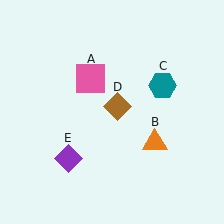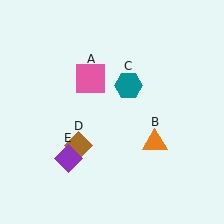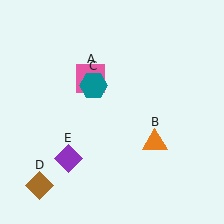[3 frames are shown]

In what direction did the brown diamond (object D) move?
The brown diamond (object D) moved down and to the left.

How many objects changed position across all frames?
2 objects changed position: teal hexagon (object C), brown diamond (object D).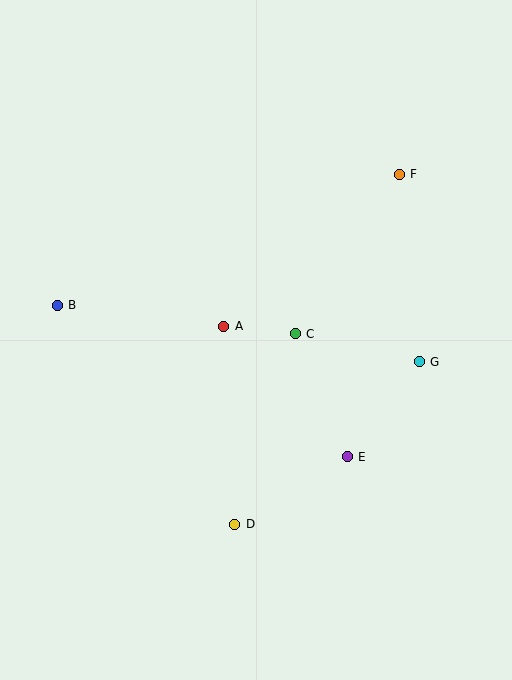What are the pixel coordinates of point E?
Point E is at (347, 457).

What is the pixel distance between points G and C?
The distance between G and C is 127 pixels.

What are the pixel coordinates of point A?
Point A is at (224, 326).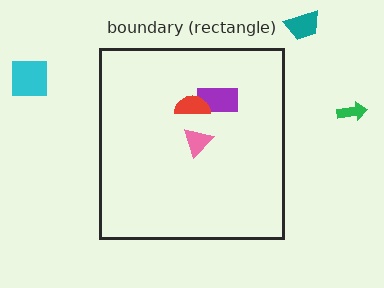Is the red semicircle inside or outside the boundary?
Inside.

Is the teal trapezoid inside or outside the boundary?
Outside.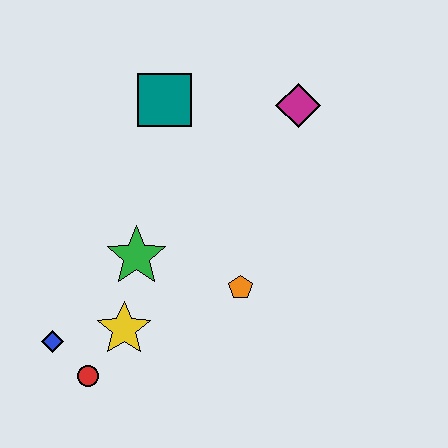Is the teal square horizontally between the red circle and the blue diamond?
No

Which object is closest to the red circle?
The blue diamond is closest to the red circle.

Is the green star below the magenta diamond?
Yes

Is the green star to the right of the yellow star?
Yes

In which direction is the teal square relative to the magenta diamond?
The teal square is to the left of the magenta diamond.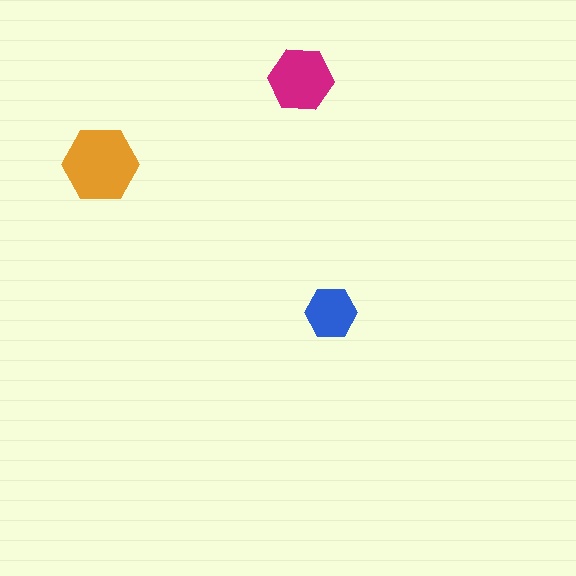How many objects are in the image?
There are 3 objects in the image.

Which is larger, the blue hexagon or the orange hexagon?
The orange one.